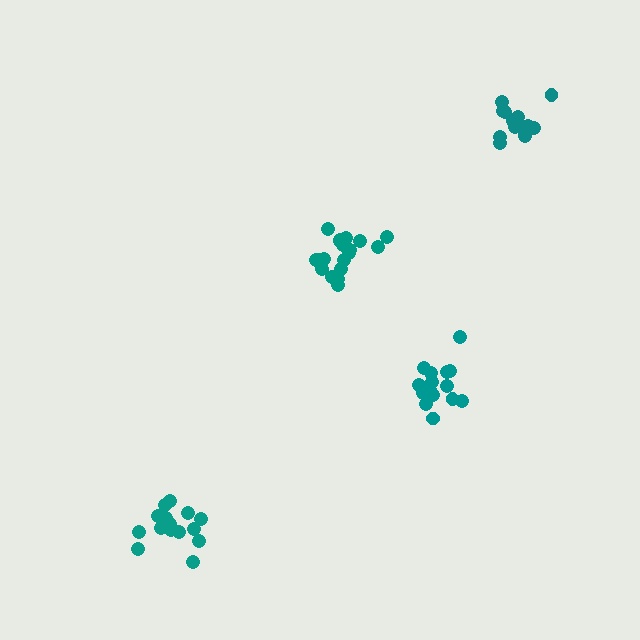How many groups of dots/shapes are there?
There are 4 groups.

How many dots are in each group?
Group 1: 17 dots, Group 2: 19 dots, Group 3: 16 dots, Group 4: 17 dots (69 total).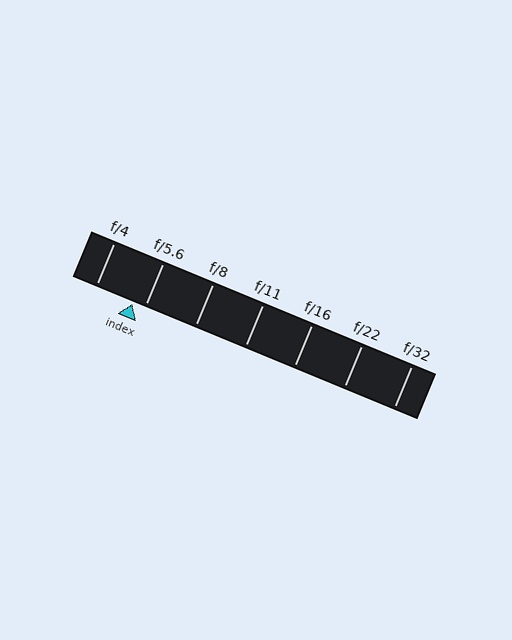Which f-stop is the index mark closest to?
The index mark is closest to f/5.6.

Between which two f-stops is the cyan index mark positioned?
The index mark is between f/4 and f/5.6.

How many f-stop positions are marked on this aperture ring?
There are 7 f-stop positions marked.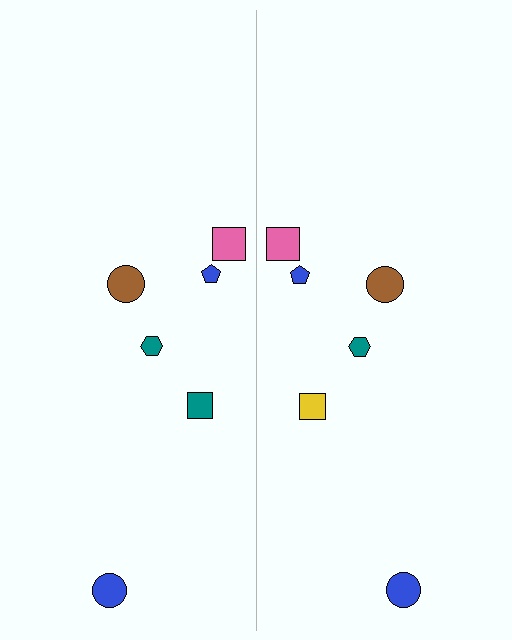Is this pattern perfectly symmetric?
No, the pattern is not perfectly symmetric. The yellow square on the right side breaks the symmetry — its mirror counterpart is teal.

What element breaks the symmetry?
The yellow square on the right side breaks the symmetry — its mirror counterpart is teal.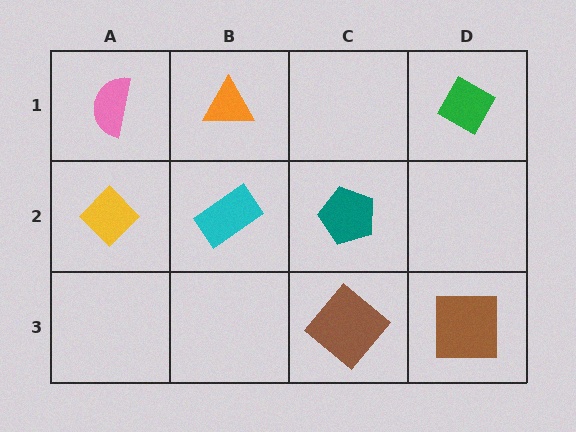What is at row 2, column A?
A yellow diamond.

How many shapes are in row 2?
3 shapes.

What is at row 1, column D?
A green diamond.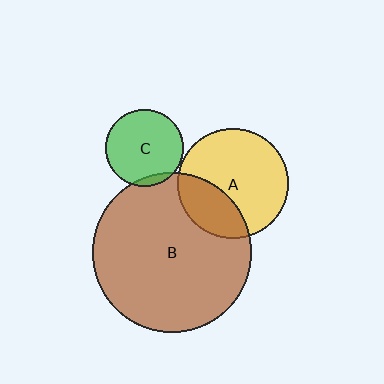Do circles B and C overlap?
Yes.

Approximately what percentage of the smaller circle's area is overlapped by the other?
Approximately 5%.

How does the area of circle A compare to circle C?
Approximately 2.1 times.